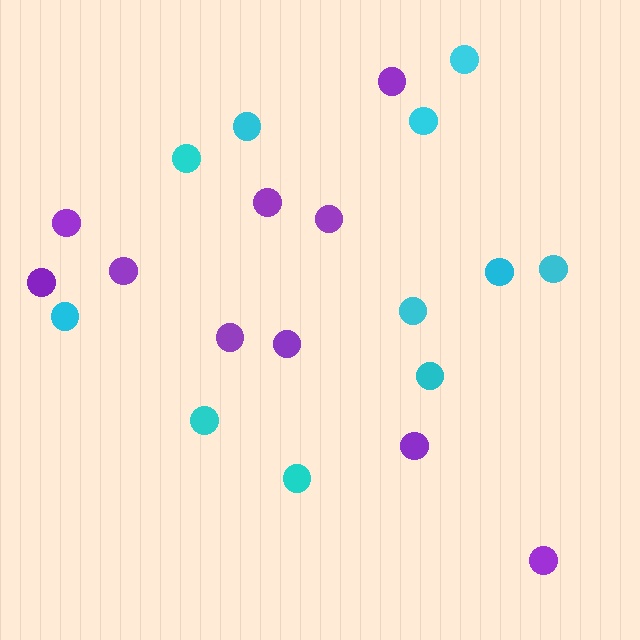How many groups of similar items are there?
There are 2 groups: one group of cyan circles (11) and one group of purple circles (10).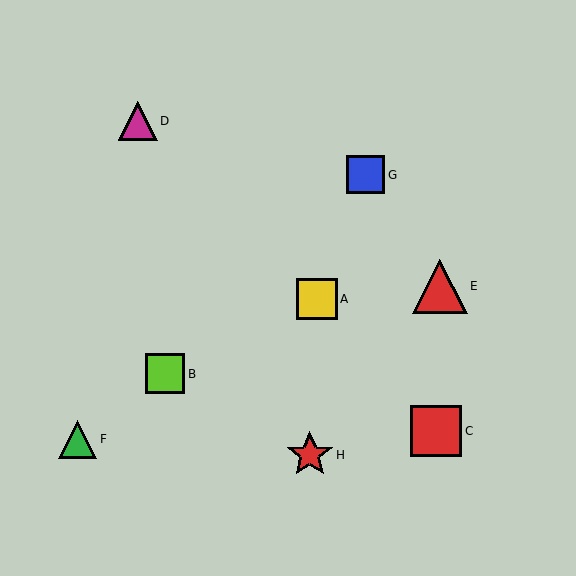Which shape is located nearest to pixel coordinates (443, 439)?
The red square (labeled C) at (436, 431) is nearest to that location.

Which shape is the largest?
The red triangle (labeled E) is the largest.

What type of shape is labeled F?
Shape F is a green triangle.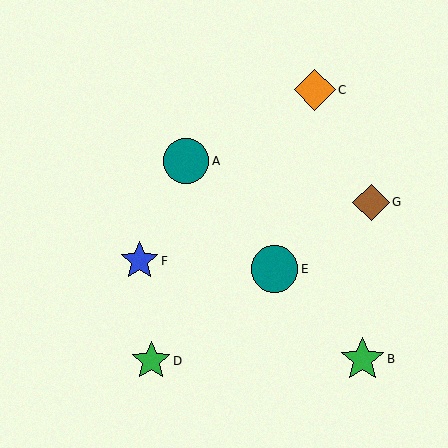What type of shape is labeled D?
Shape D is a green star.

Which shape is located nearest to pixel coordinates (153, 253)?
The blue star (labeled F) at (139, 261) is nearest to that location.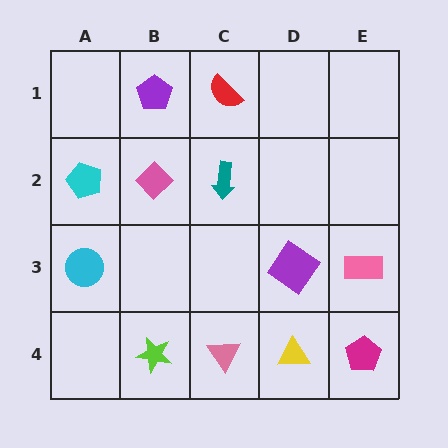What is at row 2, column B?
A pink diamond.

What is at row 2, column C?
A teal arrow.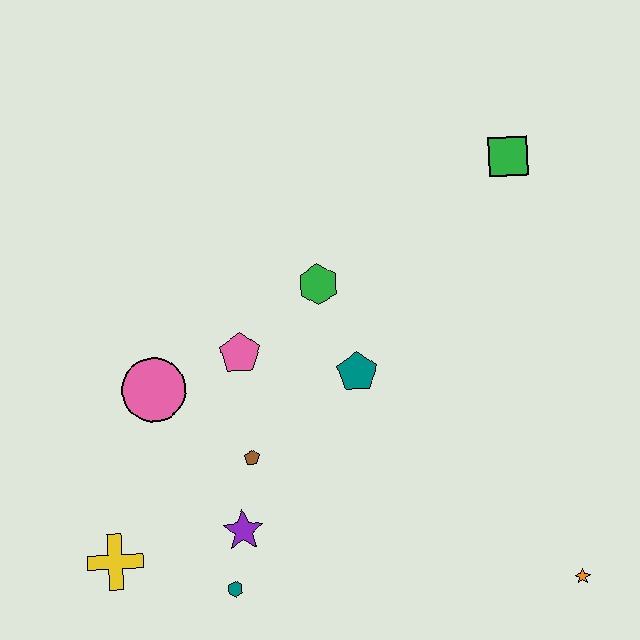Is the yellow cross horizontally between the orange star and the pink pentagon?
No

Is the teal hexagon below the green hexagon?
Yes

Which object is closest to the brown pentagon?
The purple star is closest to the brown pentagon.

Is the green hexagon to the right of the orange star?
No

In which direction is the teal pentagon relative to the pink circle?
The teal pentagon is to the right of the pink circle.